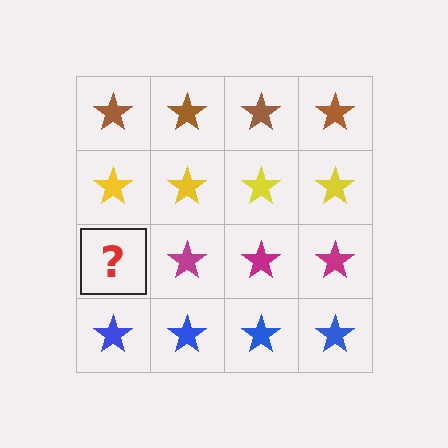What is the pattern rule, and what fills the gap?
The rule is that each row has a consistent color. The gap should be filled with a magenta star.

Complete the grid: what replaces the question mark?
The question mark should be replaced with a magenta star.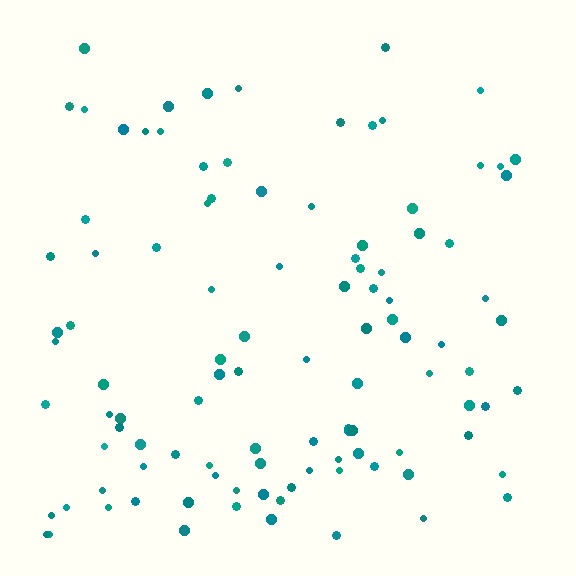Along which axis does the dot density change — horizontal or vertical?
Vertical.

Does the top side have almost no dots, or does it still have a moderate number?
Still a moderate number, just noticeably fewer than the bottom.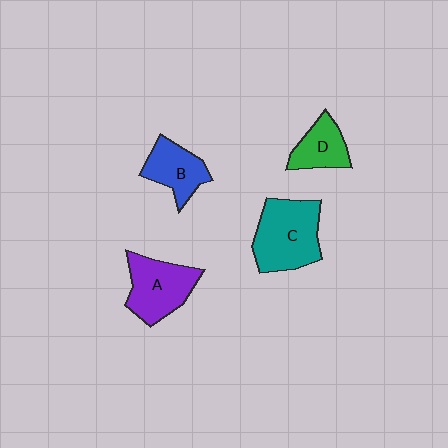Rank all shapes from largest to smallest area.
From largest to smallest: C (teal), A (purple), B (blue), D (green).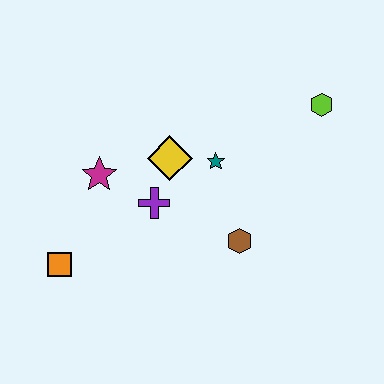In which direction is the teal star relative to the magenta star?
The teal star is to the right of the magenta star.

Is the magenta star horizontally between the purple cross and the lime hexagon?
No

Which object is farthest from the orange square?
The lime hexagon is farthest from the orange square.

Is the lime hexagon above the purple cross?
Yes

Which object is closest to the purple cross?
The yellow diamond is closest to the purple cross.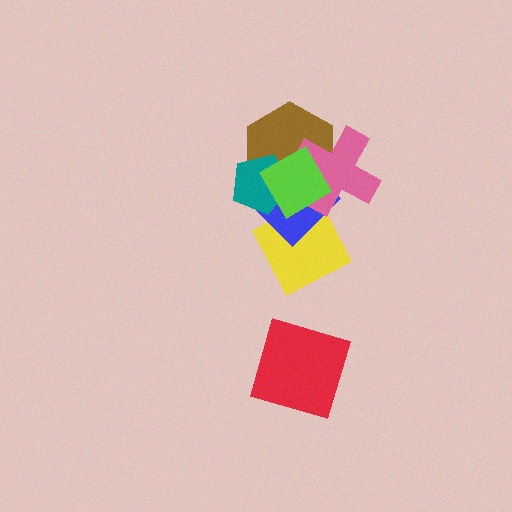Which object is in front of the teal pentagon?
The lime diamond is in front of the teal pentagon.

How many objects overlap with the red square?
0 objects overlap with the red square.